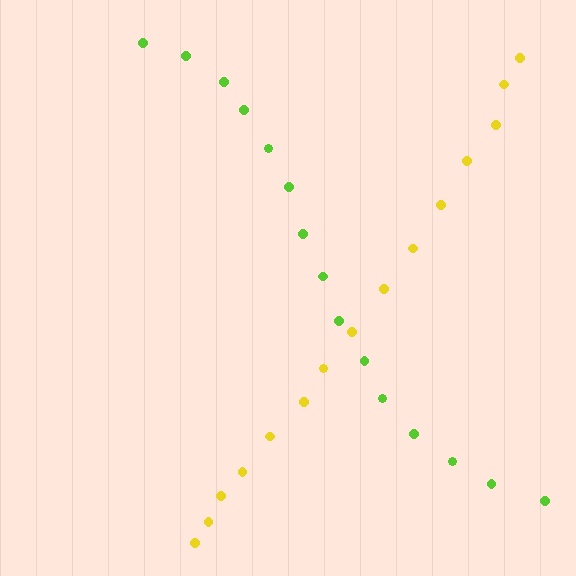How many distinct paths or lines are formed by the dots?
There are 2 distinct paths.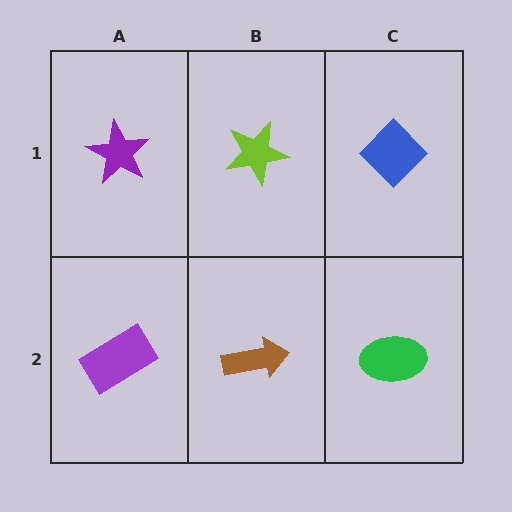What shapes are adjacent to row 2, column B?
A lime star (row 1, column B), a purple rectangle (row 2, column A), a green ellipse (row 2, column C).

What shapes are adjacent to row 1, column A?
A purple rectangle (row 2, column A), a lime star (row 1, column B).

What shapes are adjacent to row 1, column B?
A brown arrow (row 2, column B), a purple star (row 1, column A), a blue diamond (row 1, column C).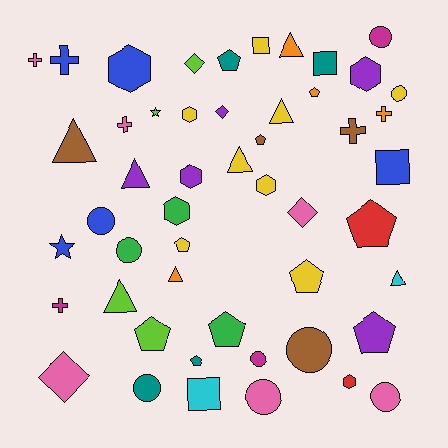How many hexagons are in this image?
There are 7 hexagons.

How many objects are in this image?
There are 50 objects.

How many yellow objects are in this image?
There are 8 yellow objects.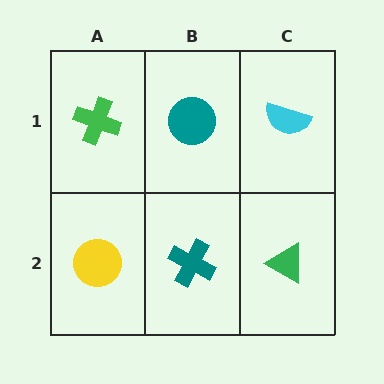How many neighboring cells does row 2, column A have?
2.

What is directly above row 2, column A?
A green cross.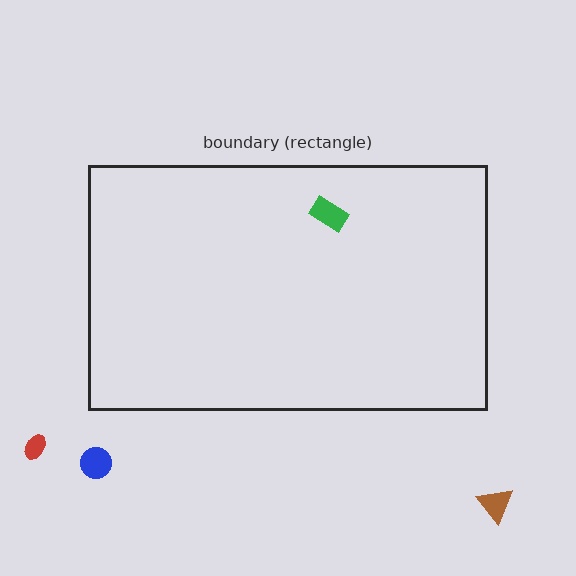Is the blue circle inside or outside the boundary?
Outside.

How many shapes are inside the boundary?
1 inside, 3 outside.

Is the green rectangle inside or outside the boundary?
Inside.